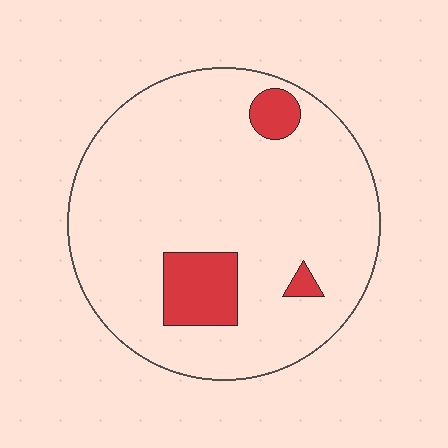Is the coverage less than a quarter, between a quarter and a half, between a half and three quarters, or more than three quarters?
Less than a quarter.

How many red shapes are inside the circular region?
3.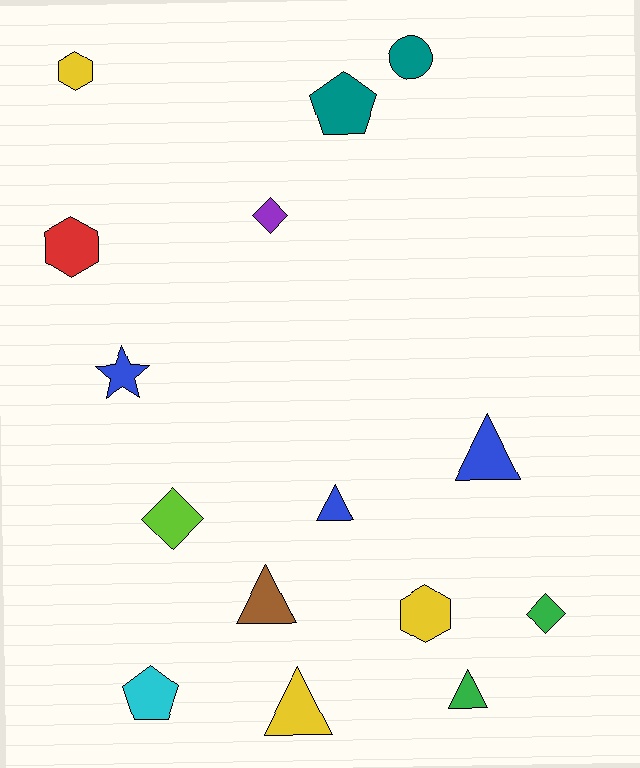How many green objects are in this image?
There are 2 green objects.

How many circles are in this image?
There is 1 circle.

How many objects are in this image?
There are 15 objects.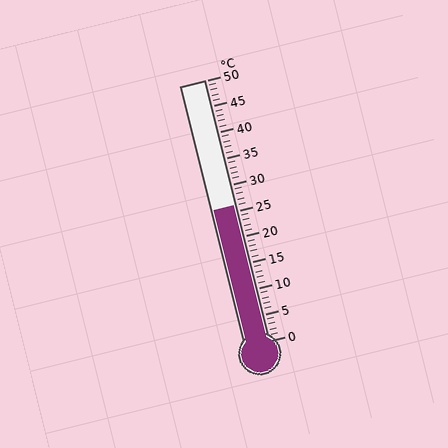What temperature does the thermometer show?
The thermometer shows approximately 26°C.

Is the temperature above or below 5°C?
The temperature is above 5°C.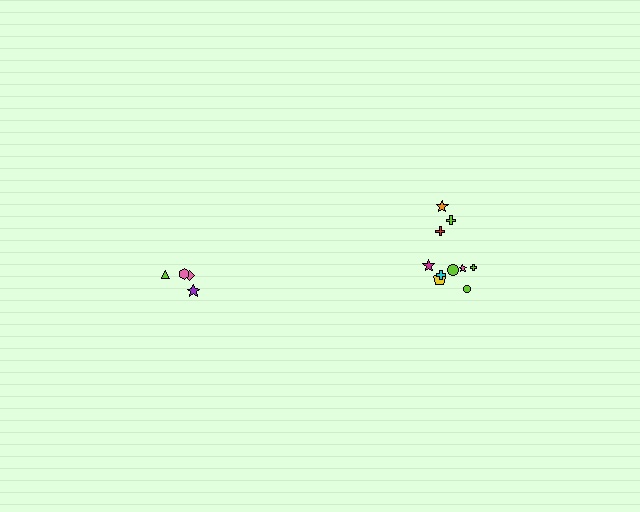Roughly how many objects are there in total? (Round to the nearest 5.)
Roughly 15 objects in total.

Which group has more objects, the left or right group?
The right group.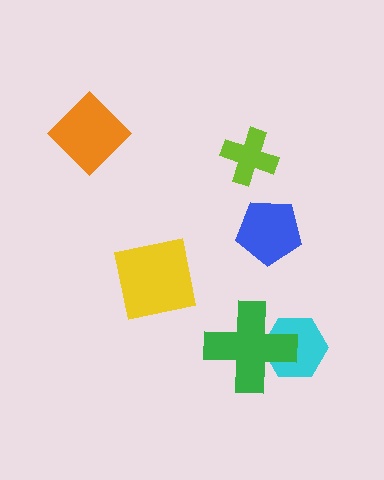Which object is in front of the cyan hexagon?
The green cross is in front of the cyan hexagon.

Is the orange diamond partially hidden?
No, no other shape covers it.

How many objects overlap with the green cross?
1 object overlaps with the green cross.